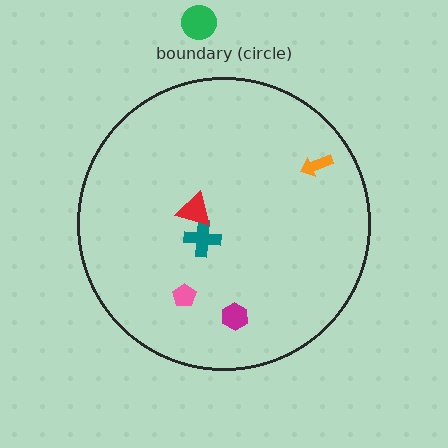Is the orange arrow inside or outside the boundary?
Inside.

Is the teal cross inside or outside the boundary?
Inside.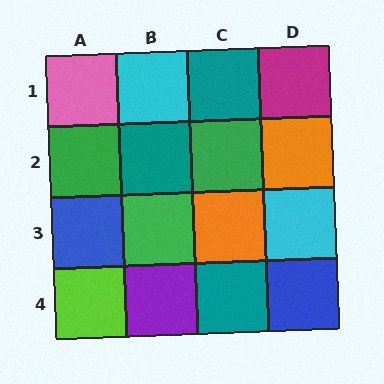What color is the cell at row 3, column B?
Green.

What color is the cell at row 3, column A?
Blue.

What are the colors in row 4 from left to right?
Lime, purple, teal, blue.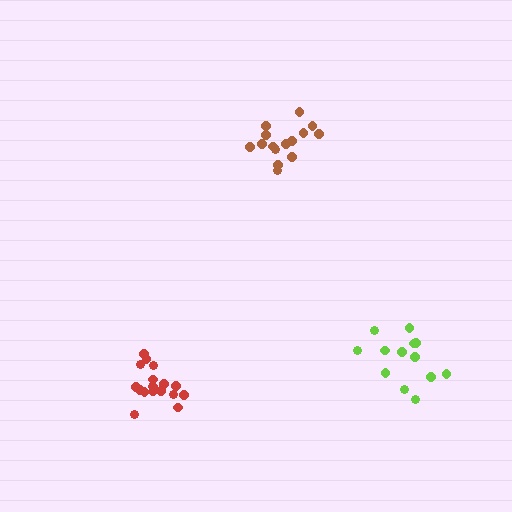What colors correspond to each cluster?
The clusters are colored: lime, brown, red.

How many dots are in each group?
Group 1: 13 dots, Group 2: 15 dots, Group 3: 18 dots (46 total).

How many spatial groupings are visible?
There are 3 spatial groupings.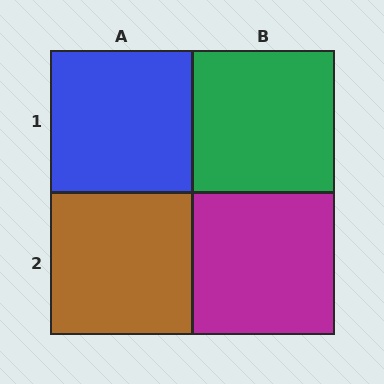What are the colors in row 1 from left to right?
Blue, green.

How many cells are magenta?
1 cell is magenta.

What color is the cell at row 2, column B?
Magenta.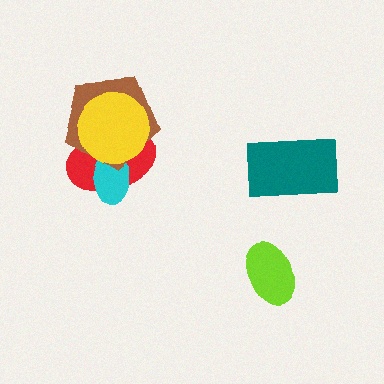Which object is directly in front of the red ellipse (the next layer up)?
The cyan ellipse is directly in front of the red ellipse.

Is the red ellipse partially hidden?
Yes, it is partially covered by another shape.